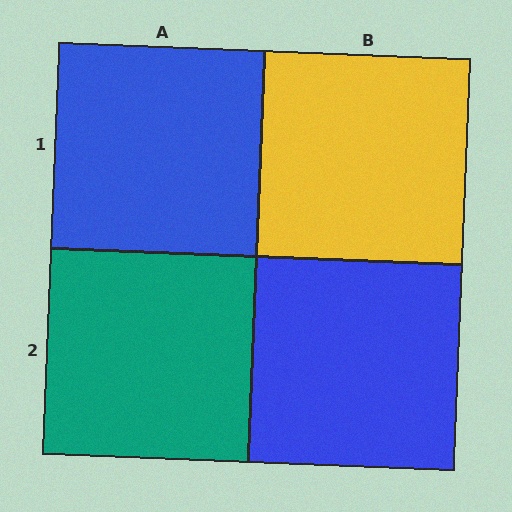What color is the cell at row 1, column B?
Yellow.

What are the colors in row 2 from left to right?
Teal, blue.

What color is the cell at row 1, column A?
Blue.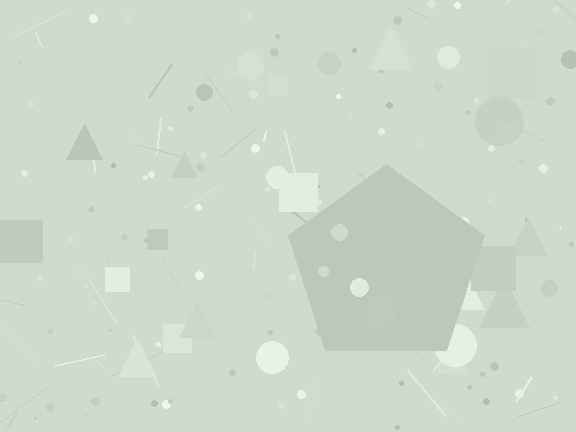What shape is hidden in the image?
A pentagon is hidden in the image.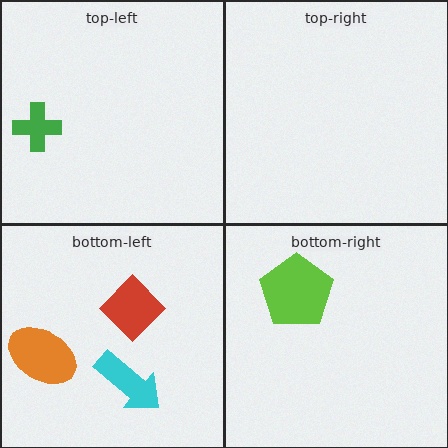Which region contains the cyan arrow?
The bottom-left region.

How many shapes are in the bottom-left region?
3.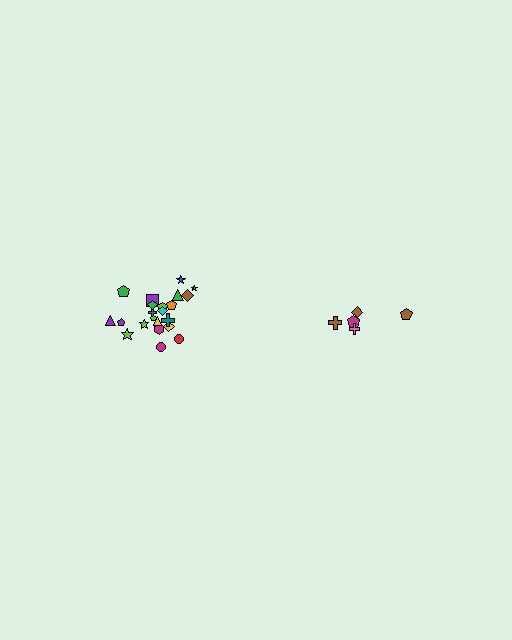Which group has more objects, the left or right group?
The left group.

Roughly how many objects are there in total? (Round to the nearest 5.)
Roughly 25 objects in total.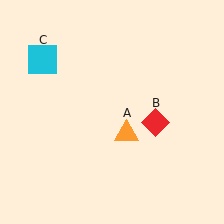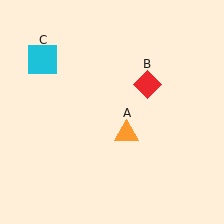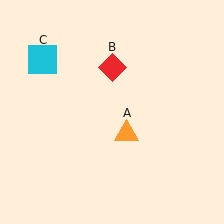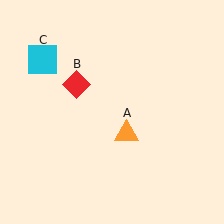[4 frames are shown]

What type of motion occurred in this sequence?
The red diamond (object B) rotated counterclockwise around the center of the scene.